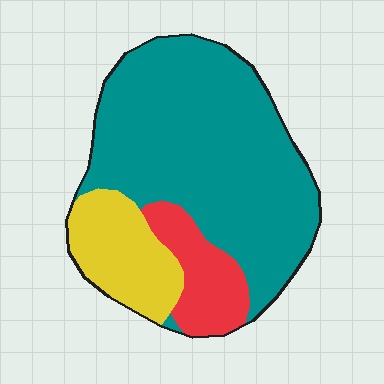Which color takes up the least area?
Red, at roughly 15%.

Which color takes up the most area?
Teal, at roughly 70%.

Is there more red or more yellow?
Yellow.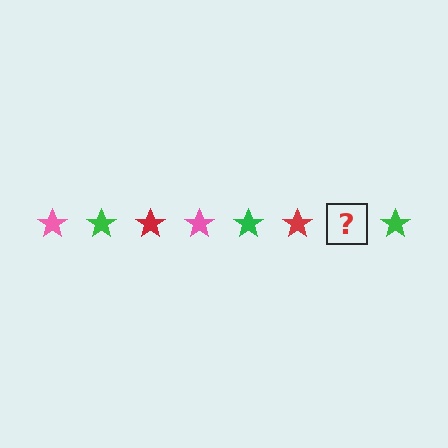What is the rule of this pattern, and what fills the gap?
The rule is that the pattern cycles through pink, green, red stars. The gap should be filled with a pink star.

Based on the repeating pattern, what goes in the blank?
The blank should be a pink star.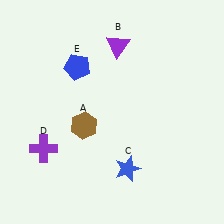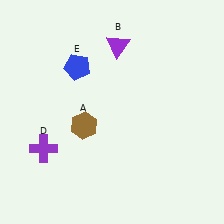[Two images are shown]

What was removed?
The blue star (C) was removed in Image 2.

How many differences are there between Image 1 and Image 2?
There is 1 difference between the two images.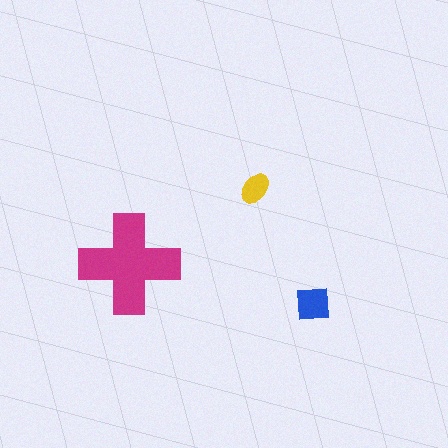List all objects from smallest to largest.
The yellow ellipse, the blue square, the magenta cross.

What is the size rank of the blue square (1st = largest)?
2nd.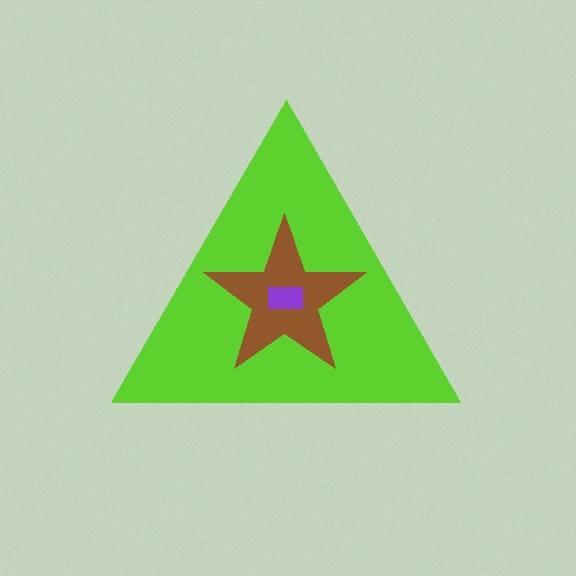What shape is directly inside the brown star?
The purple rectangle.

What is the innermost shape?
The purple rectangle.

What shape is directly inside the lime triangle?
The brown star.